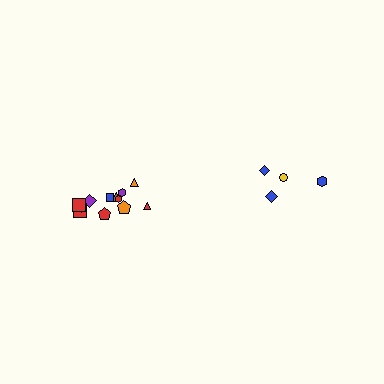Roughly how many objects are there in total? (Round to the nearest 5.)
Roughly 15 objects in total.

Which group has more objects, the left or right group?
The left group.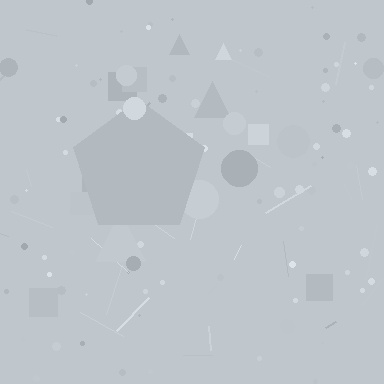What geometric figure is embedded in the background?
A pentagon is embedded in the background.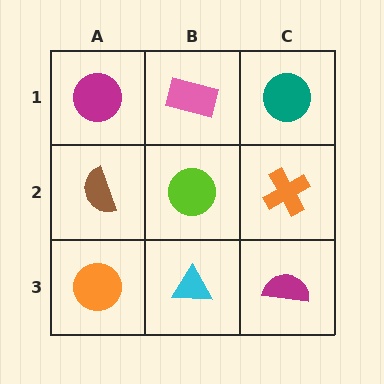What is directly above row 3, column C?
An orange cross.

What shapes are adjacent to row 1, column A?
A brown semicircle (row 2, column A), a pink rectangle (row 1, column B).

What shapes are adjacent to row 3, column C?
An orange cross (row 2, column C), a cyan triangle (row 3, column B).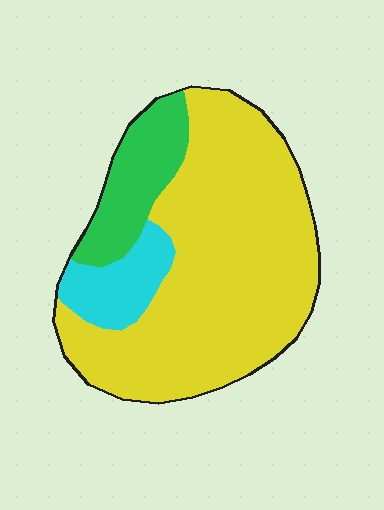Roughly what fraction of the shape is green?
Green covers 16% of the shape.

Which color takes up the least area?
Cyan, at roughly 10%.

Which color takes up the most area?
Yellow, at roughly 75%.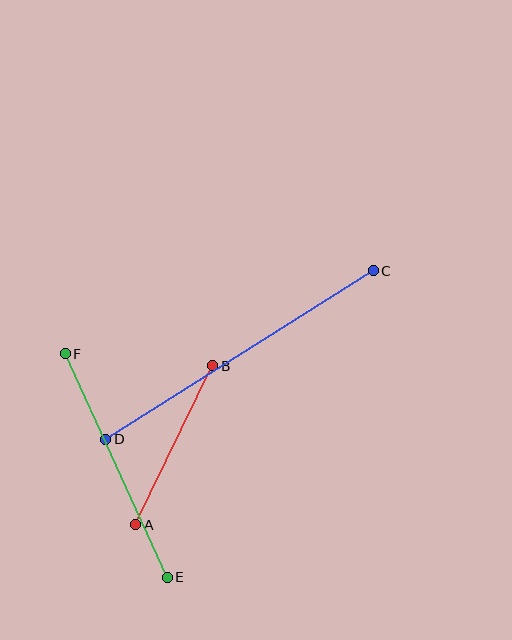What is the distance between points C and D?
The distance is approximately 316 pixels.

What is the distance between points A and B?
The distance is approximately 176 pixels.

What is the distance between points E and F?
The distance is approximately 246 pixels.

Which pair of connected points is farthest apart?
Points C and D are farthest apart.